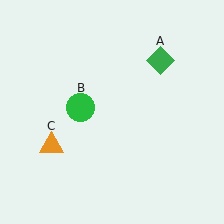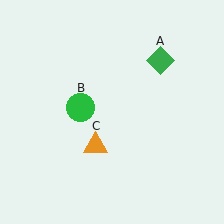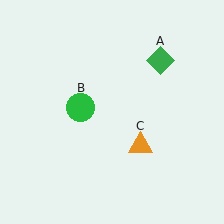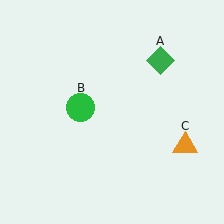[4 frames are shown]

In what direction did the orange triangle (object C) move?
The orange triangle (object C) moved right.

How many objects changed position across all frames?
1 object changed position: orange triangle (object C).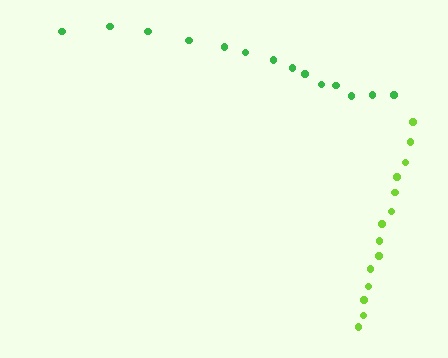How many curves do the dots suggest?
There are 2 distinct paths.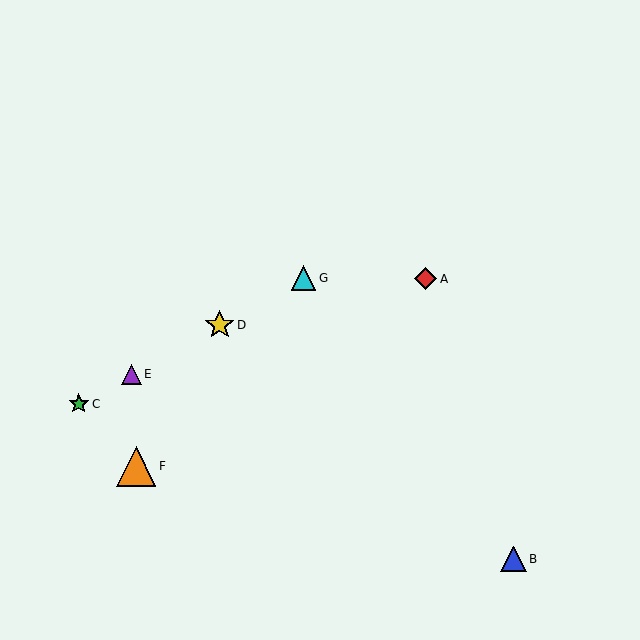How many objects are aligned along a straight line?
4 objects (C, D, E, G) are aligned along a straight line.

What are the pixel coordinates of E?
Object E is at (131, 374).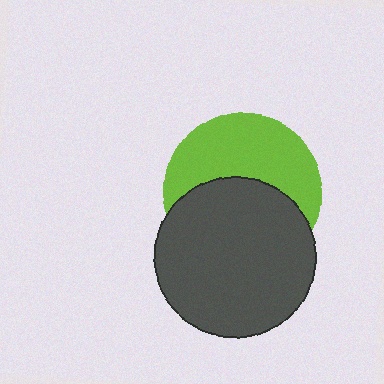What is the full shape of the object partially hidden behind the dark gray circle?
The partially hidden object is a lime circle.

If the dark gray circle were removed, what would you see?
You would see the complete lime circle.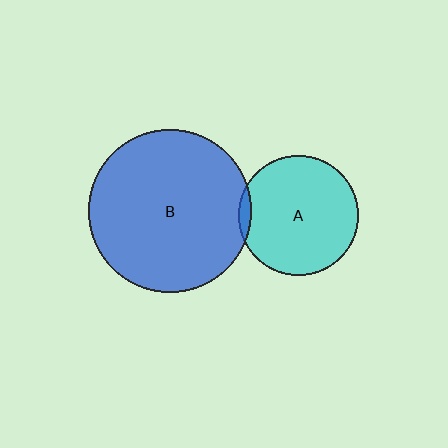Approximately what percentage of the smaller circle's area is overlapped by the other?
Approximately 5%.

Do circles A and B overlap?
Yes.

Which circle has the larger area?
Circle B (blue).